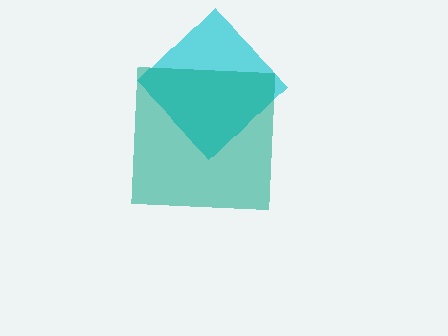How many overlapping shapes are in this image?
There are 2 overlapping shapes in the image.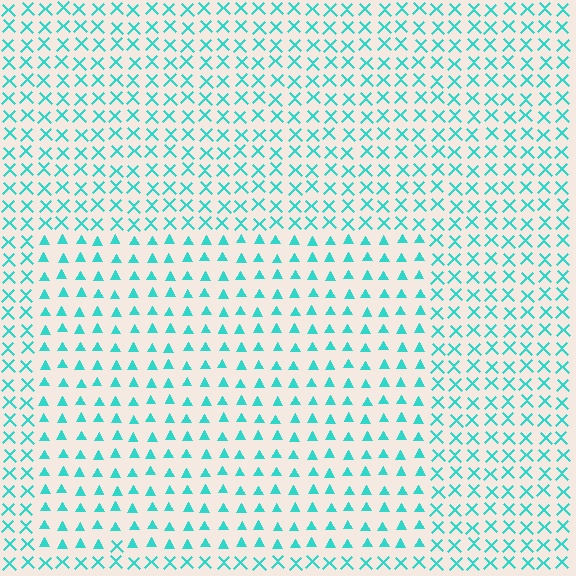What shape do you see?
I see a rectangle.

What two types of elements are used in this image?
The image uses triangles inside the rectangle region and X marks outside it.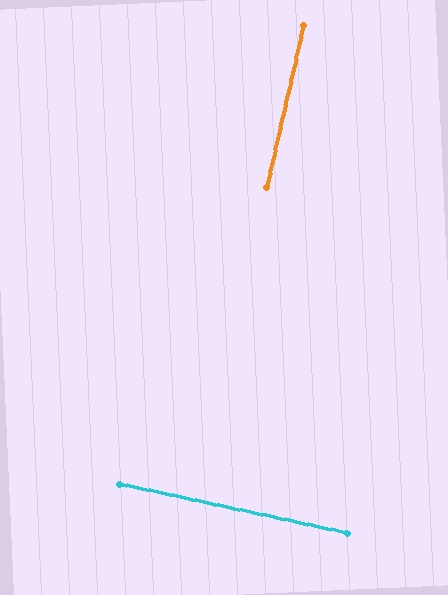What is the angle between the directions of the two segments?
Approximately 89 degrees.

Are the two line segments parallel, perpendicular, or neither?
Perpendicular — they meet at approximately 89°.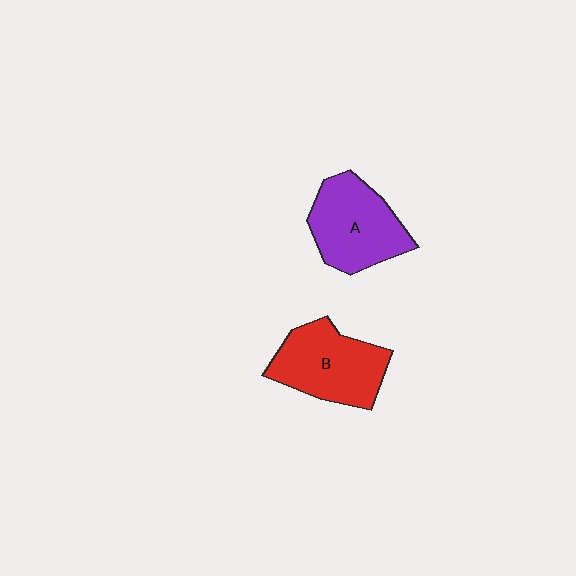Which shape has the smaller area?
Shape A (purple).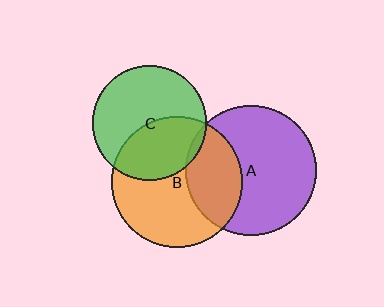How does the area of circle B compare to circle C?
Approximately 1.3 times.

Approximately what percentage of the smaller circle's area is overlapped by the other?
Approximately 30%.